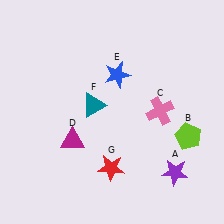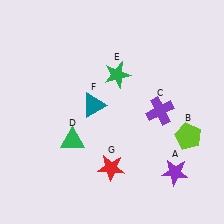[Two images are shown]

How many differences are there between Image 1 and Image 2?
There are 3 differences between the two images.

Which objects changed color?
C changed from pink to purple. D changed from magenta to green. E changed from blue to green.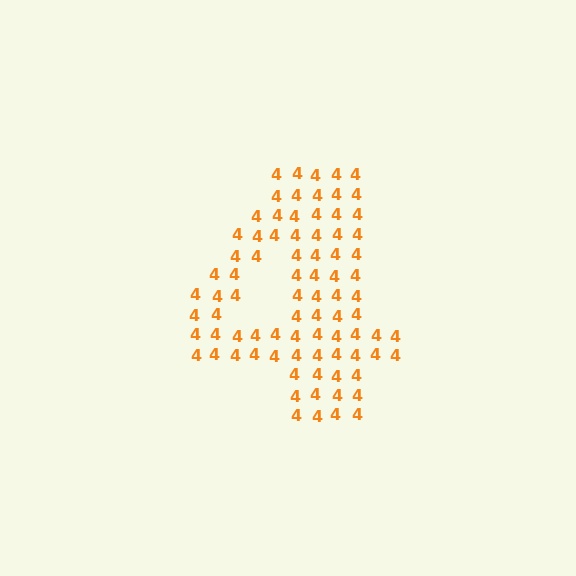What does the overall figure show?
The overall figure shows the digit 4.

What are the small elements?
The small elements are digit 4's.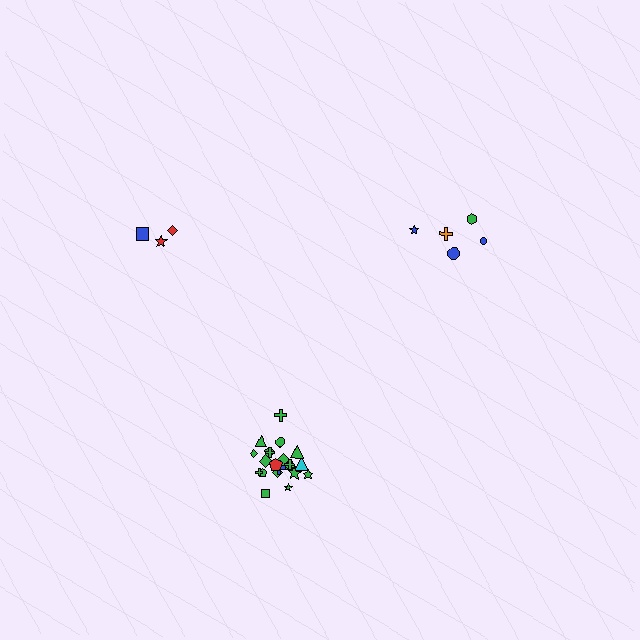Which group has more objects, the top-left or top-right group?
The top-right group.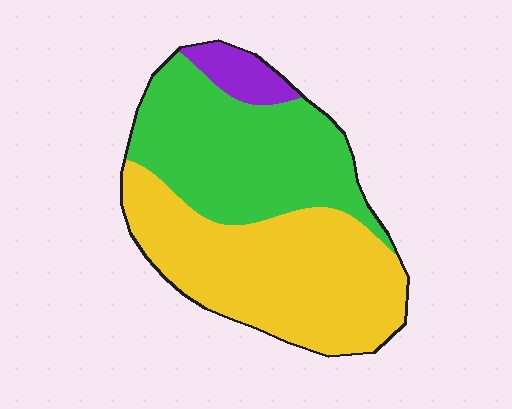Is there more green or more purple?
Green.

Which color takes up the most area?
Yellow, at roughly 50%.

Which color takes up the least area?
Purple, at roughly 5%.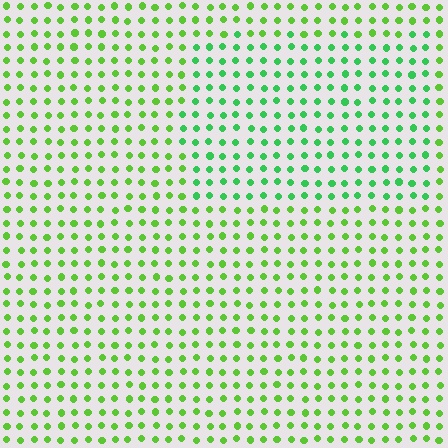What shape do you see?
I see a rectangle.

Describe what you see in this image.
The image is filled with small lime elements in a uniform arrangement. A rectangle-shaped region is visible where the elements are tinted to a slightly different hue, forming a subtle color boundary.